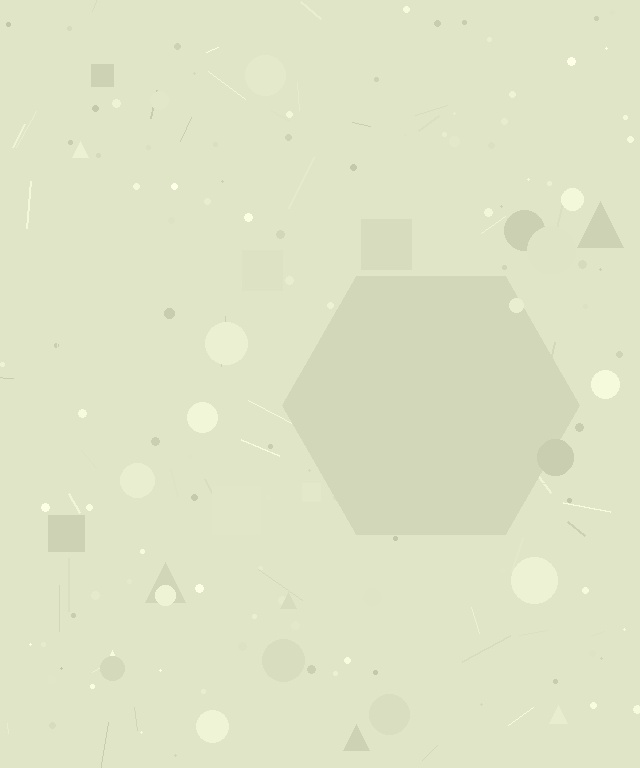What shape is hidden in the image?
A hexagon is hidden in the image.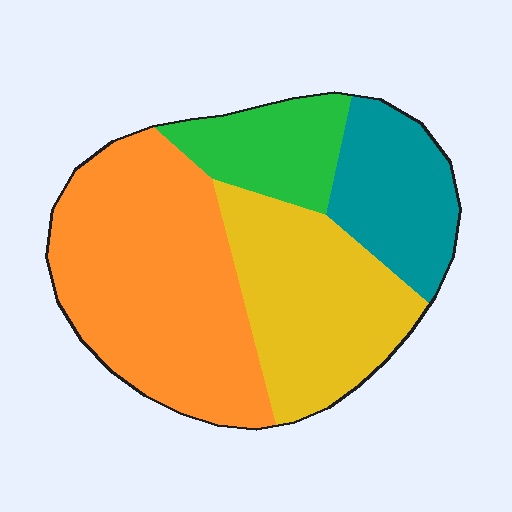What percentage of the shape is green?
Green takes up about one eighth (1/8) of the shape.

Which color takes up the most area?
Orange, at roughly 40%.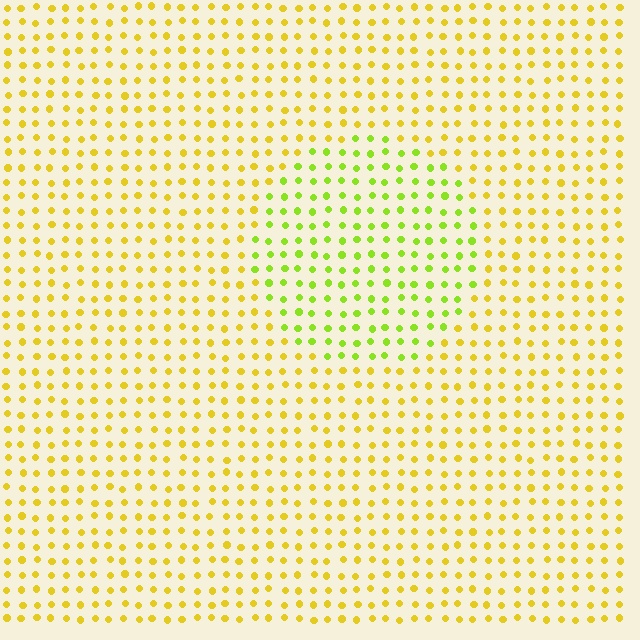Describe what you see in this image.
The image is filled with small yellow elements in a uniform arrangement. A circle-shaped region is visible where the elements are tinted to a slightly different hue, forming a subtle color boundary.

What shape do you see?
I see a circle.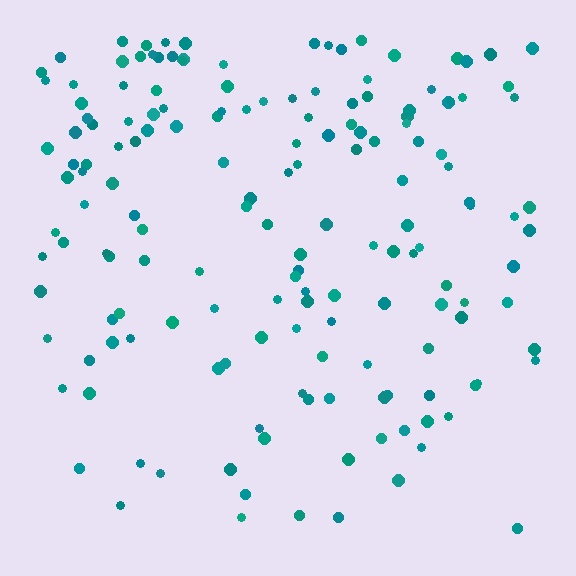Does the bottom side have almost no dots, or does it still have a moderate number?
Still a moderate number, just noticeably fewer than the top.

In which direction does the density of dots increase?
From bottom to top, with the top side densest.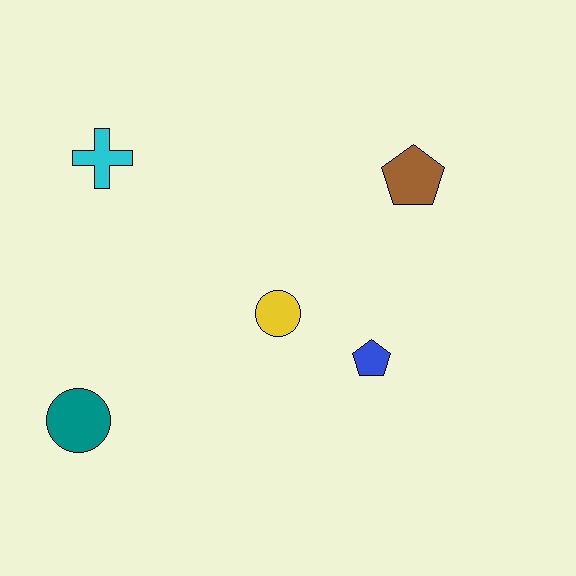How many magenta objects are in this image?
There are no magenta objects.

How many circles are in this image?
There are 2 circles.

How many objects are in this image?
There are 5 objects.